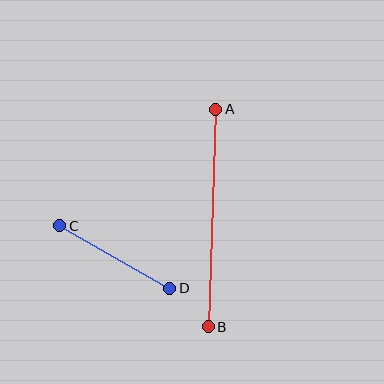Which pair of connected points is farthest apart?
Points A and B are farthest apart.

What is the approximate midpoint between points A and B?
The midpoint is at approximately (212, 218) pixels.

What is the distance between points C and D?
The distance is approximately 127 pixels.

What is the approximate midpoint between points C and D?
The midpoint is at approximately (115, 257) pixels.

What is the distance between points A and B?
The distance is approximately 218 pixels.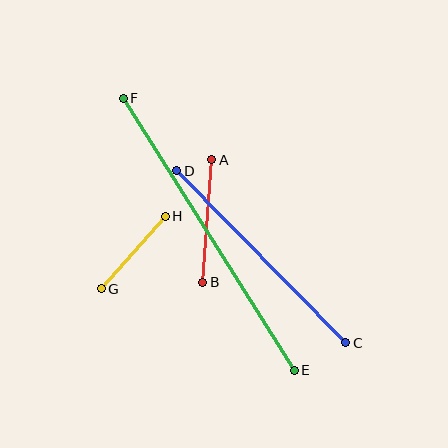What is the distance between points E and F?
The distance is approximately 322 pixels.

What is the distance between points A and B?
The distance is approximately 123 pixels.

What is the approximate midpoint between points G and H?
The midpoint is at approximately (133, 252) pixels.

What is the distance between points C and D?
The distance is approximately 241 pixels.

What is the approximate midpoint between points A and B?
The midpoint is at approximately (207, 221) pixels.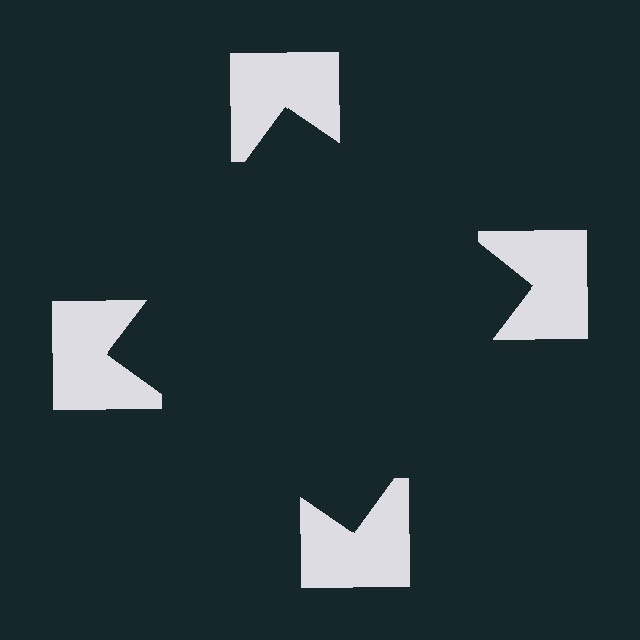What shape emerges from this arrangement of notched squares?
An illusory square — its edges are inferred from the aligned wedge cuts in the notched squares, not physically drawn.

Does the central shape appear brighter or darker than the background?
It typically appears slightly darker than the background, even though no actual brightness change is drawn.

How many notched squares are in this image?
There are 4 — one at each vertex of the illusory square.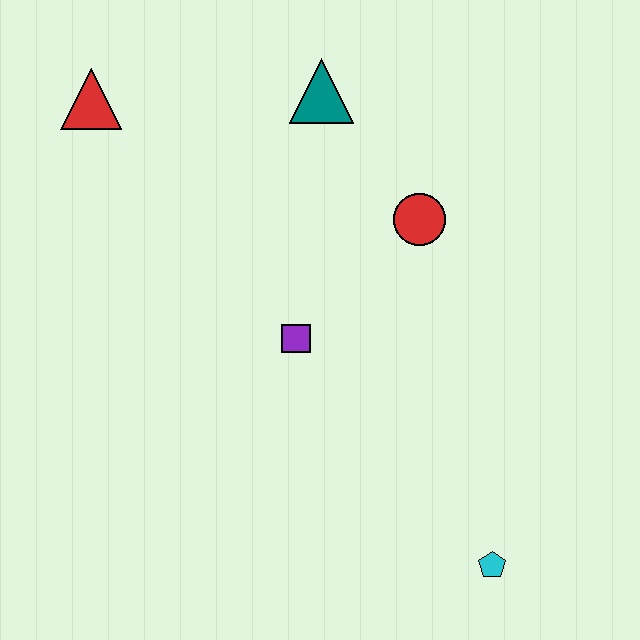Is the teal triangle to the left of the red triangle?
No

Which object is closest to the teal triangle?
The red circle is closest to the teal triangle.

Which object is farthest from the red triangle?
The cyan pentagon is farthest from the red triangle.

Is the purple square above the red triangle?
No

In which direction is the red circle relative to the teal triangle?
The red circle is below the teal triangle.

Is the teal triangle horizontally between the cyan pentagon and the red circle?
No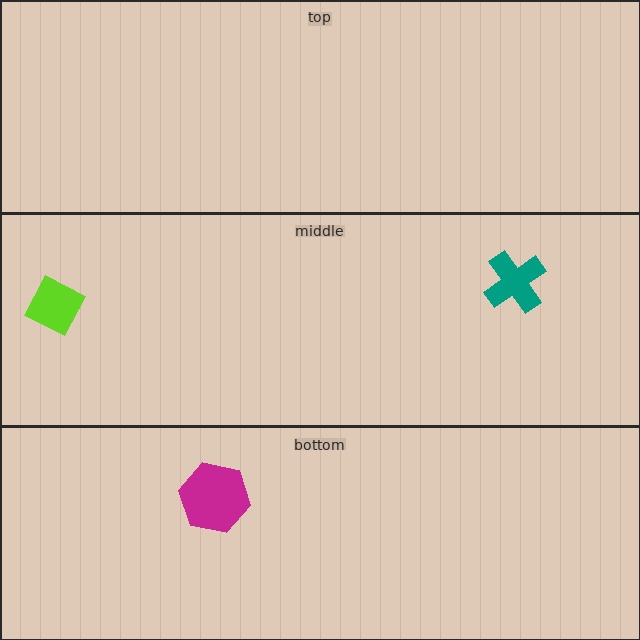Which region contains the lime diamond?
The middle region.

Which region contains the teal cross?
The middle region.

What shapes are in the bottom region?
The magenta hexagon.